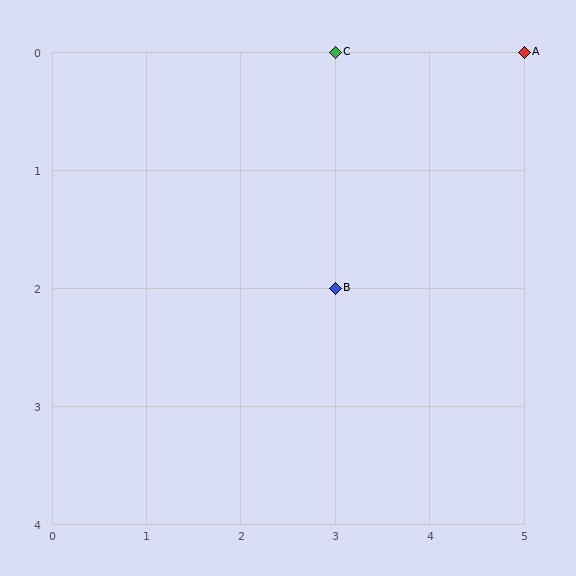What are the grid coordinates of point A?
Point A is at grid coordinates (5, 0).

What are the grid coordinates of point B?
Point B is at grid coordinates (3, 2).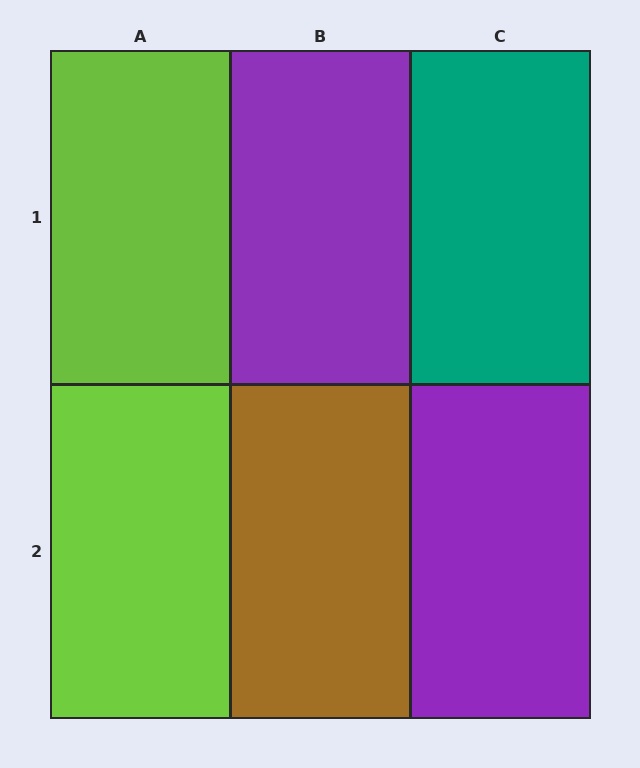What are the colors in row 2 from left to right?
Lime, brown, purple.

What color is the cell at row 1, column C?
Teal.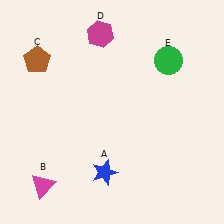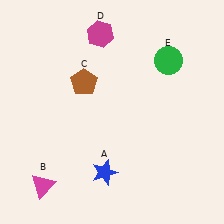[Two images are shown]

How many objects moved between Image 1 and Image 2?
1 object moved between the two images.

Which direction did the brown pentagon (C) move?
The brown pentagon (C) moved right.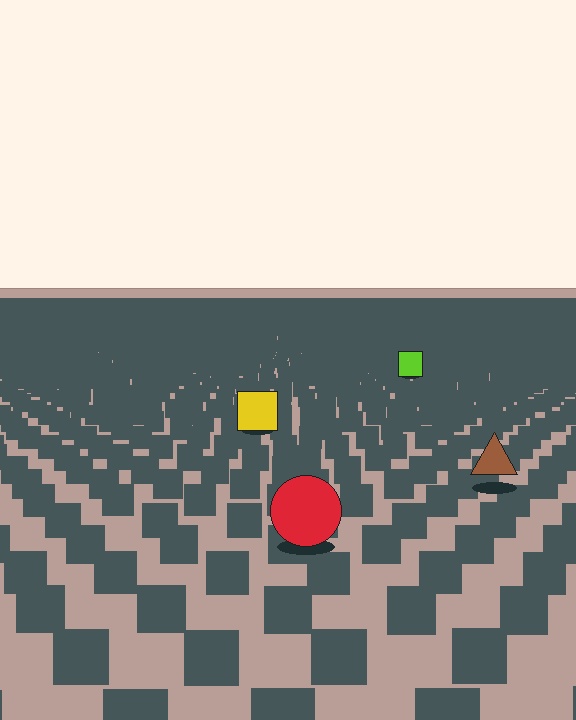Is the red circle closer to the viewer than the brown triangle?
Yes. The red circle is closer — you can tell from the texture gradient: the ground texture is coarser near it.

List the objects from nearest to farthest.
From nearest to farthest: the red circle, the brown triangle, the yellow square, the lime square.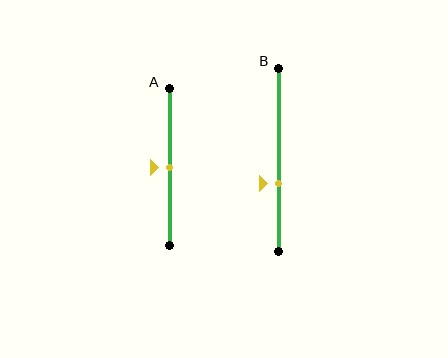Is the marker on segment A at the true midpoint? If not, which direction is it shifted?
Yes, the marker on segment A is at the true midpoint.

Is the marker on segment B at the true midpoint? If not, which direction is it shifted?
No, the marker on segment B is shifted downward by about 13% of the segment length.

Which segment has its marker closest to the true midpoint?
Segment A has its marker closest to the true midpoint.